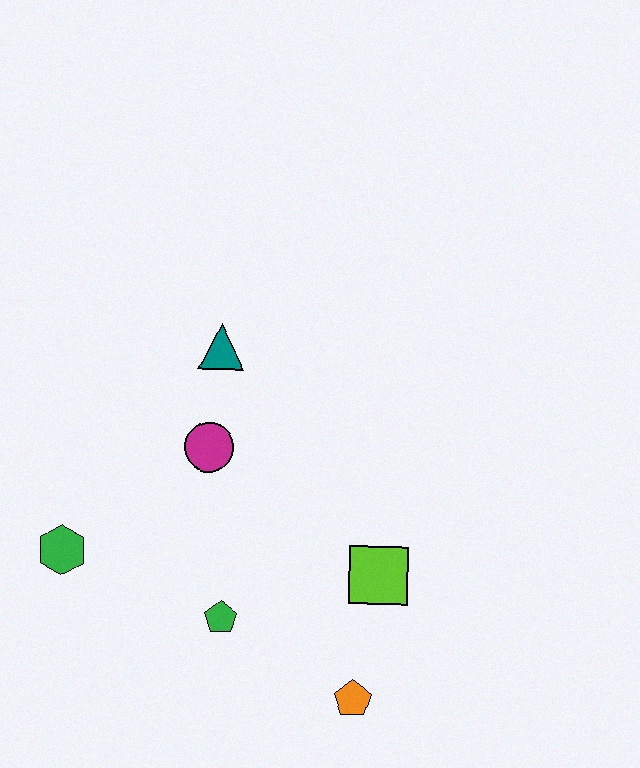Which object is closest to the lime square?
The orange pentagon is closest to the lime square.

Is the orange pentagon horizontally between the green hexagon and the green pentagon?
No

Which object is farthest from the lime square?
The green hexagon is farthest from the lime square.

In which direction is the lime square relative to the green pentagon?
The lime square is to the right of the green pentagon.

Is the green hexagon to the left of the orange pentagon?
Yes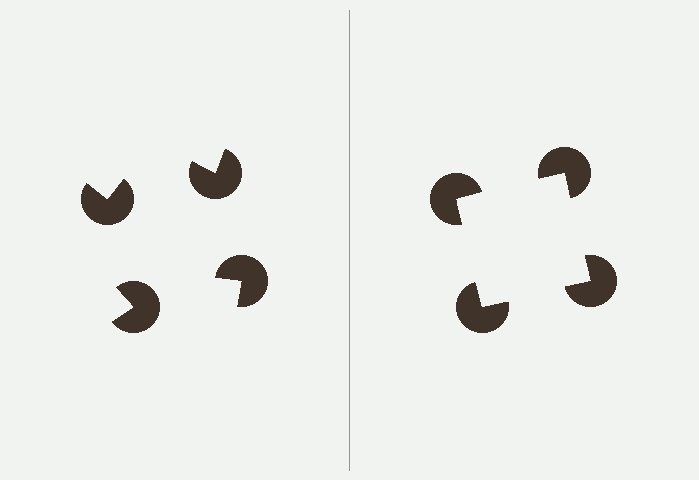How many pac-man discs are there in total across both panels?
8 — 4 on each side.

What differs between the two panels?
The pac-man discs are positioned identically on both sides; only the wedge orientations differ. On the right they align to a square; on the left they are misaligned.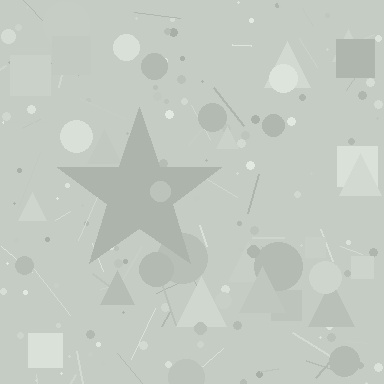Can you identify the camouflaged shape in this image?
The camouflaged shape is a star.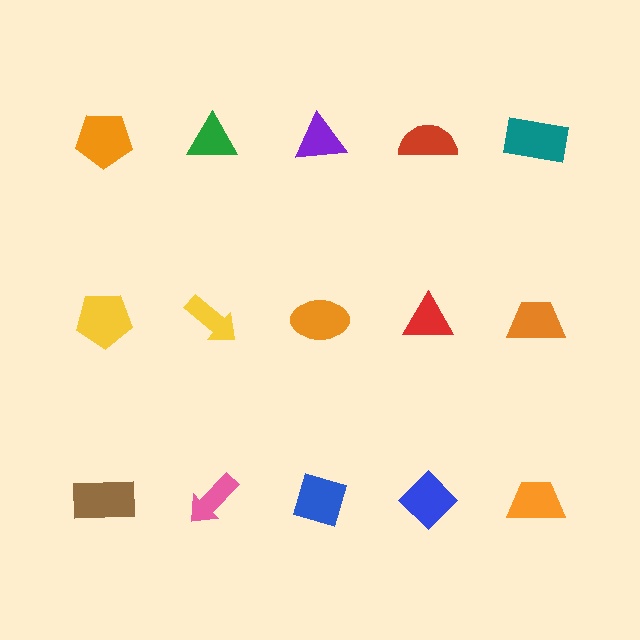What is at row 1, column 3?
A purple triangle.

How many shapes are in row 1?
5 shapes.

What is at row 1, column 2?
A green triangle.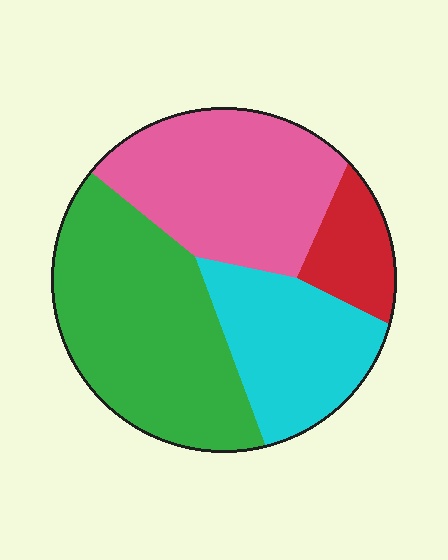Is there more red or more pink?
Pink.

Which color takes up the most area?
Green, at roughly 40%.